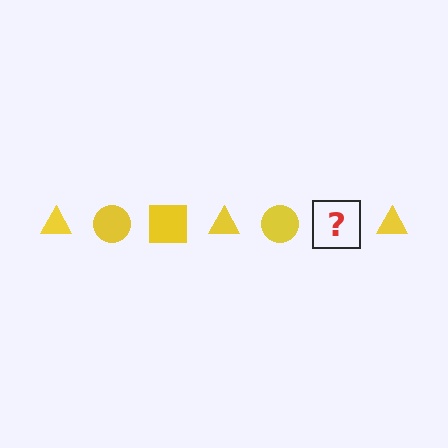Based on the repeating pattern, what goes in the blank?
The blank should be a yellow square.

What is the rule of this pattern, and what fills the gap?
The rule is that the pattern cycles through triangle, circle, square shapes in yellow. The gap should be filled with a yellow square.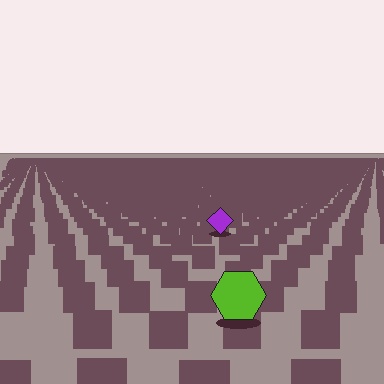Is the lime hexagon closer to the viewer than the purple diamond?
Yes. The lime hexagon is closer — you can tell from the texture gradient: the ground texture is coarser near it.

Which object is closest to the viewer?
The lime hexagon is closest. The texture marks near it are larger and more spread out.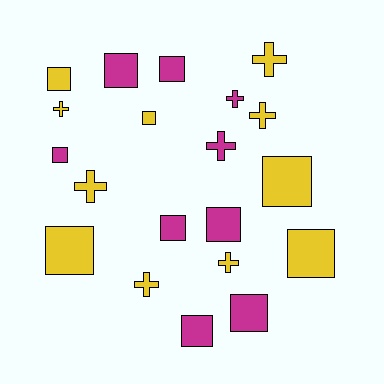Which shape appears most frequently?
Square, with 12 objects.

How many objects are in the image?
There are 20 objects.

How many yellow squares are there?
There are 5 yellow squares.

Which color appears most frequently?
Yellow, with 11 objects.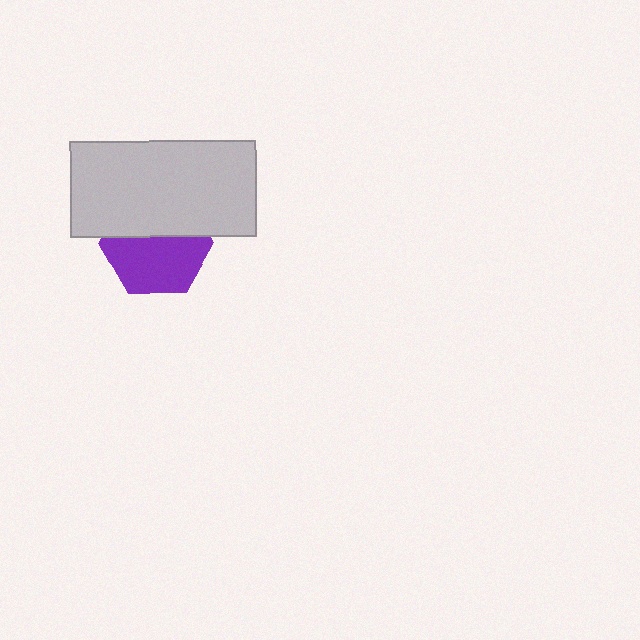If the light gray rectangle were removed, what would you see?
You would see the complete purple hexagon.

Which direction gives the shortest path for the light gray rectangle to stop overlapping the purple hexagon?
Moving up gives the shortest separation.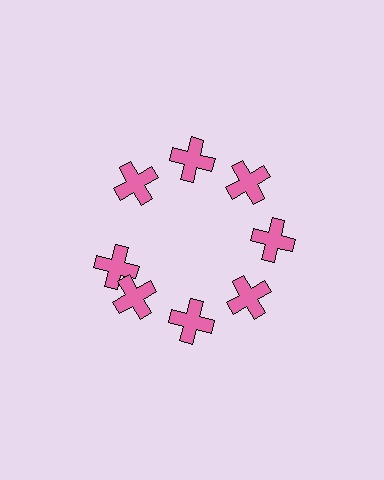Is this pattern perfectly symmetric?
No. The 8 pink crosses are arranged in a ring, but one element near the 9 o'clock position is rotated out of alignment along the ring, breaking the 8-fold rotational symmetry.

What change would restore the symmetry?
The symmetry would be restored by rotating it back into even spacing with its neighbors so that all 8 crosses sit at equal angles and equal distance from the center.